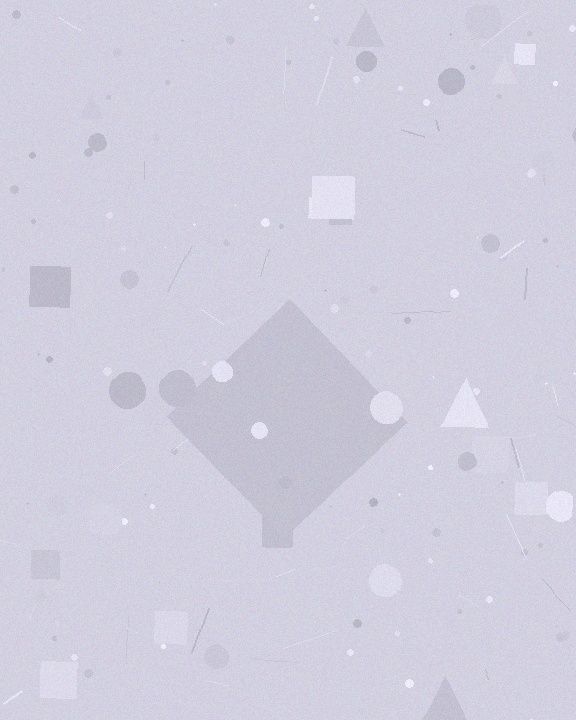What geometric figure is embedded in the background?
A diamond is embedded in the background.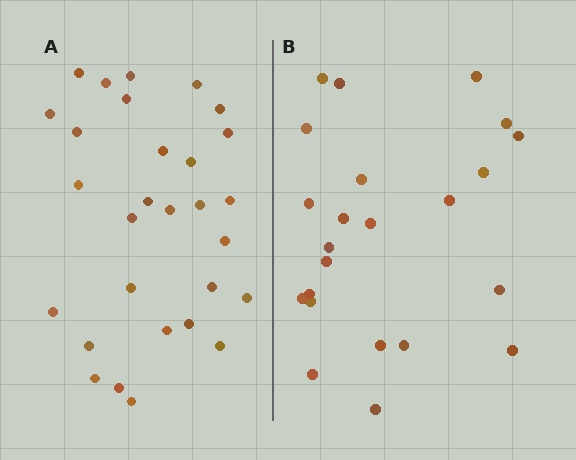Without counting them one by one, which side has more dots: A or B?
Region A (the left region) has more dots.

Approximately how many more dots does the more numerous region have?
Region A has about 6 more dots than region B.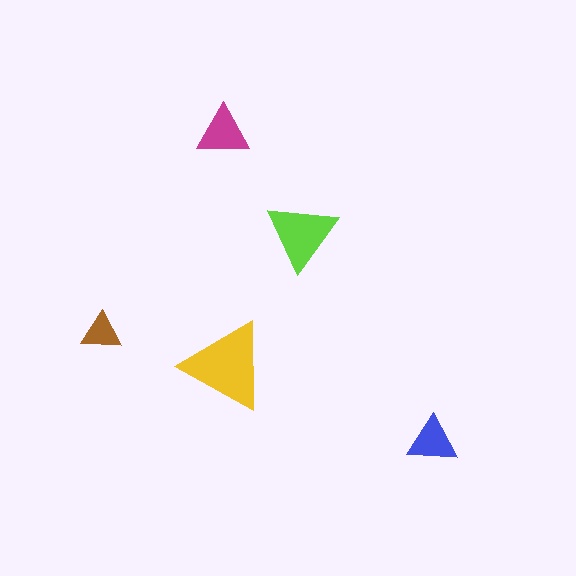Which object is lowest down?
The blue triangle is bottommost.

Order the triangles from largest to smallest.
the yellow one, the lime one, the magenta one, the blue one, the brown one.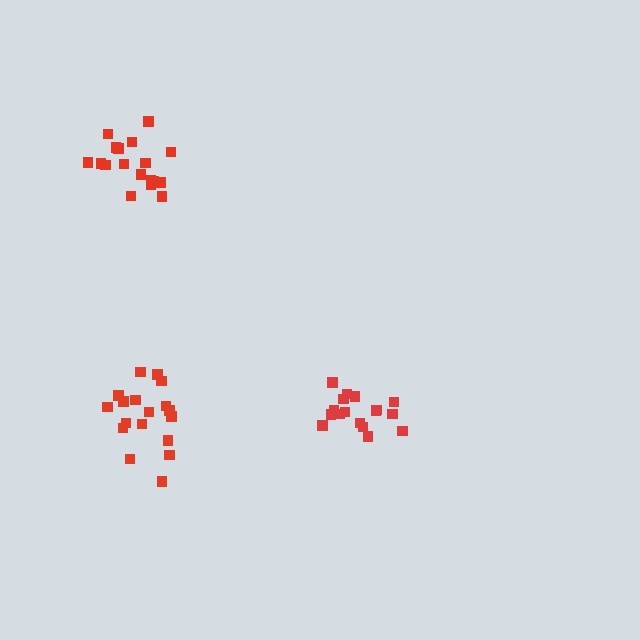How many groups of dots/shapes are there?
There are 3 groups.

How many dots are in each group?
Group 1: 17 dots, Group 2: 18 dots, Group 3: 18 dots (53 total).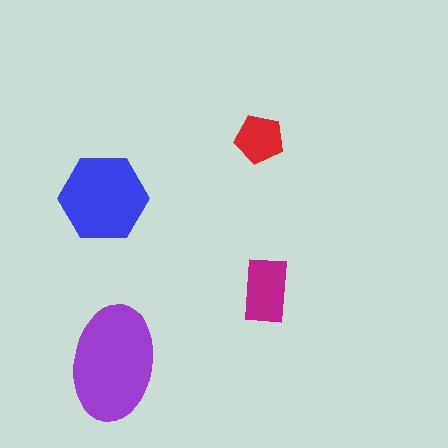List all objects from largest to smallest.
The purple ellipse, the blue hexagon, the magenta rectangle, the red pentagon.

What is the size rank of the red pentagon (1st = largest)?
4th.